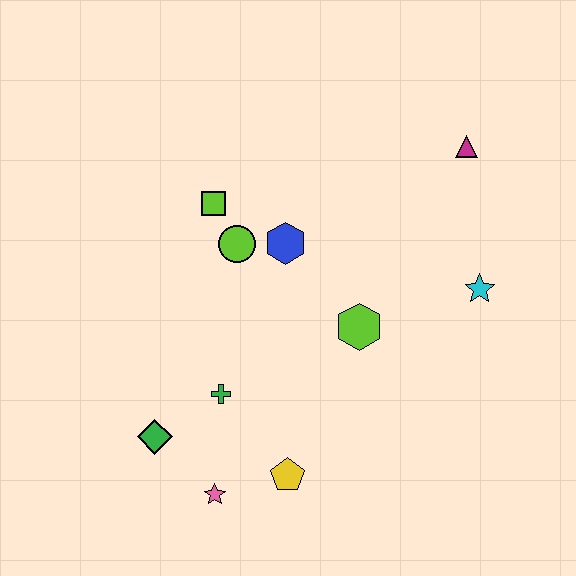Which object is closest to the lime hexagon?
The blue hexagon is closest to the lime hexagon.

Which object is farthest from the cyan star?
The green diamond is farthest from the cyan star.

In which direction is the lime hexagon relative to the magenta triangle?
The lime hexagon is below the magenta triangle.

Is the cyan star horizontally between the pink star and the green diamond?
No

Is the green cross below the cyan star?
Yes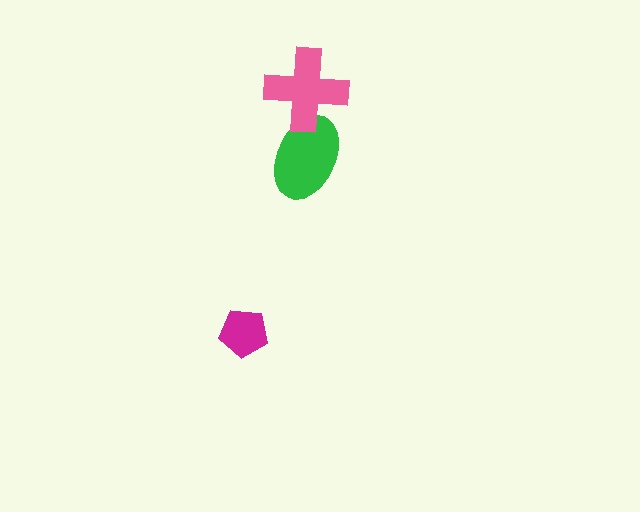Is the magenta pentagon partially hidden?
No, no other shape covers it.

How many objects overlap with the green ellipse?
1 object overlaps with the green ellipse.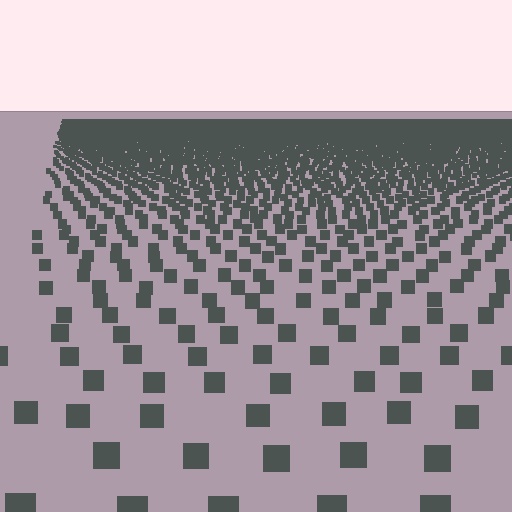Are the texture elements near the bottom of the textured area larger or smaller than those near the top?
Larger. Near the bottom, elements are closer to the viewer and appear at a bigger on-screen size.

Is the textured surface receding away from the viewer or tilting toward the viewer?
The surface is receding away from the viewer. Texture elements get smaller and denser toward the top.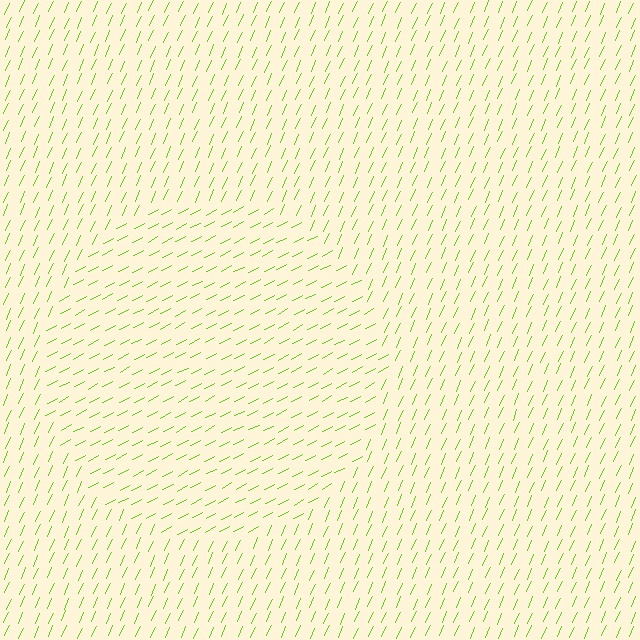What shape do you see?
I see a circle.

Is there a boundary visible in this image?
Yes, there is a texture boundary formed by a change in line orientation.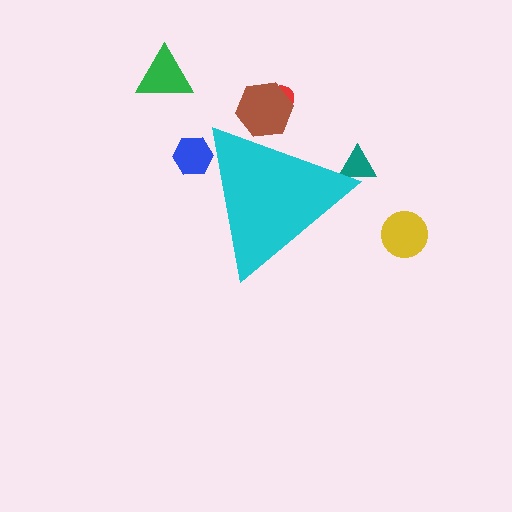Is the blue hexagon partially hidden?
Yes, the blue hexagon is partially hidden behind the cyan triangle.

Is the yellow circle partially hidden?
No, the yellow circle is fully visible.